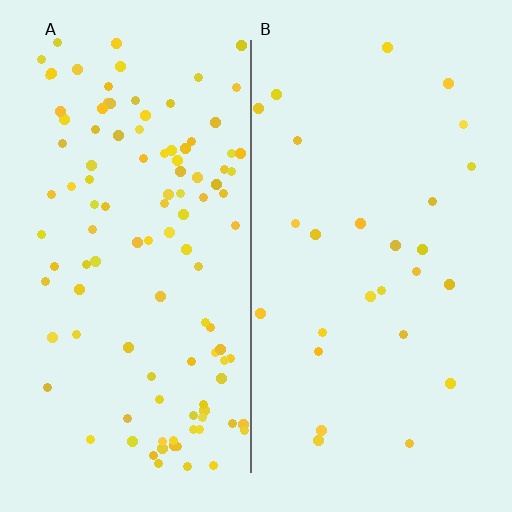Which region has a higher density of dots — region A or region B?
A (the left).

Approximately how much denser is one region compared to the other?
Approximately 4.1× — region A over region B.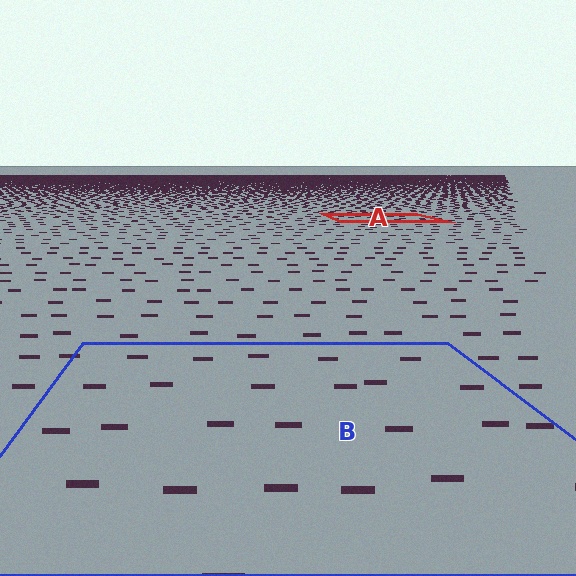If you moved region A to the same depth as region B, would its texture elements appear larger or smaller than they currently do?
They would appear larger. At a closer depth, the same texture elements are projected at a bigger on-screen size.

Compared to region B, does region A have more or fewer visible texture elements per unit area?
Region A has more texture elements per unit area — they are packed more densely because it is farther away.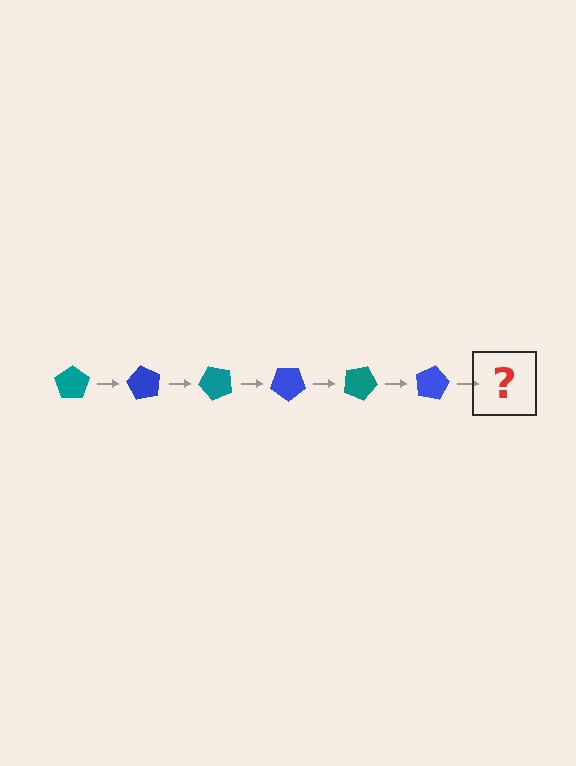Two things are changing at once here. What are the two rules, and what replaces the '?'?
The two rules are that it rotates 60 degrees each step and the color cycles through teal and blue. The '?' should be a teal pentagon, rotated 360 degrees from the start.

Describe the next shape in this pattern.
It should be a teal pentagon, rotated 360 degrees from the start.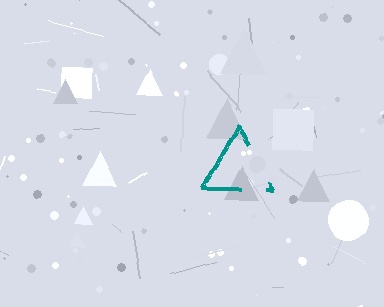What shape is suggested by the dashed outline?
The dashed outline suggests a triangle.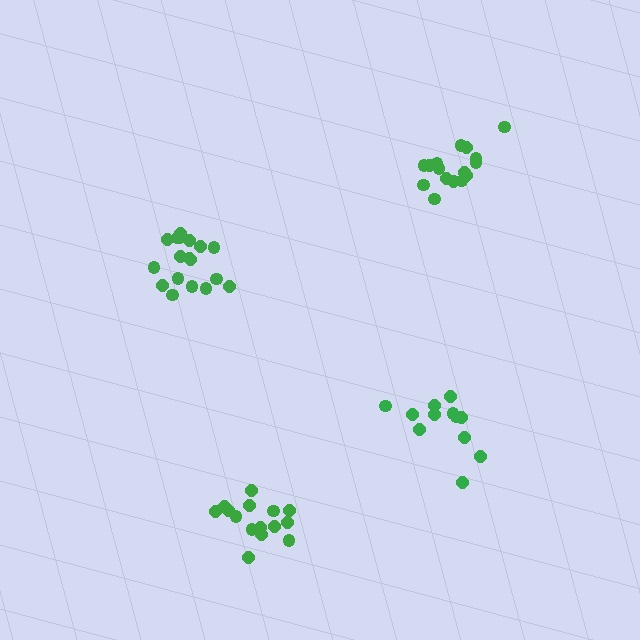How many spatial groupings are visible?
There are 4 spatial groupings.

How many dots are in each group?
Group 1: 16 dots, Group 2: 16 dots, Group 3: 18 dots, Group 4: 13 dots (63 total).